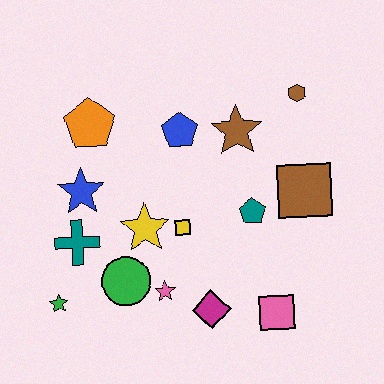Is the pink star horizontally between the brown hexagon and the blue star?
Yes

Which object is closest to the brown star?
The blue pentagon is closest to the brown star.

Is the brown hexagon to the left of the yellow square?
No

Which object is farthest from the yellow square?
The brown hexagon is farthest from the yellow square.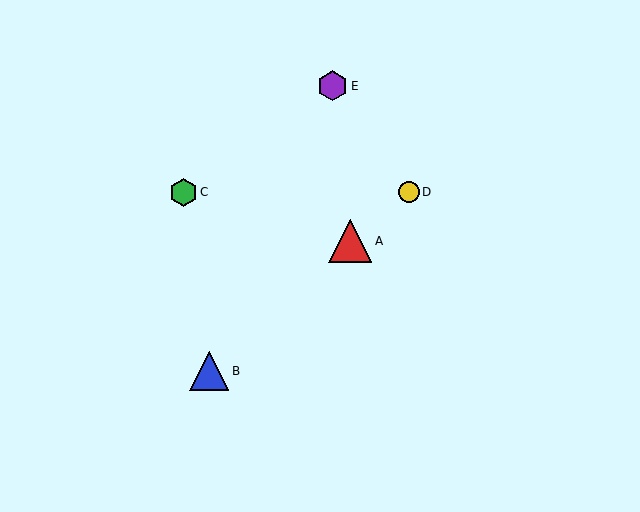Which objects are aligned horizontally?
Objects C, D are aligned horizontally.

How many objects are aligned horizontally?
2 objects (C, D) are aligned horizontally.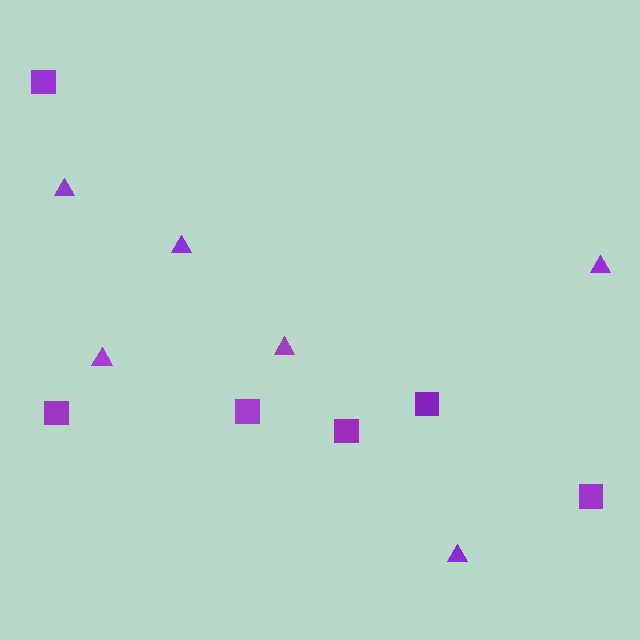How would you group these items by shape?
There are 2 groups: one group of triangles (6) and one group of squares (6).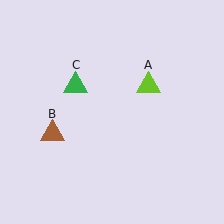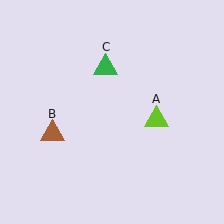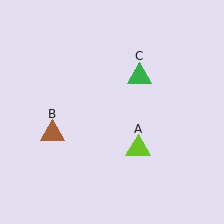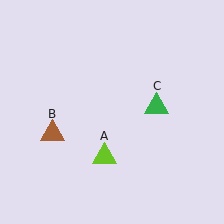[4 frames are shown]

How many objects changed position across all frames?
2 objects changed position: lime triangle (object A), green triangle (object C).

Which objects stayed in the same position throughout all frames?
Brown triangle (object B) remained stationary.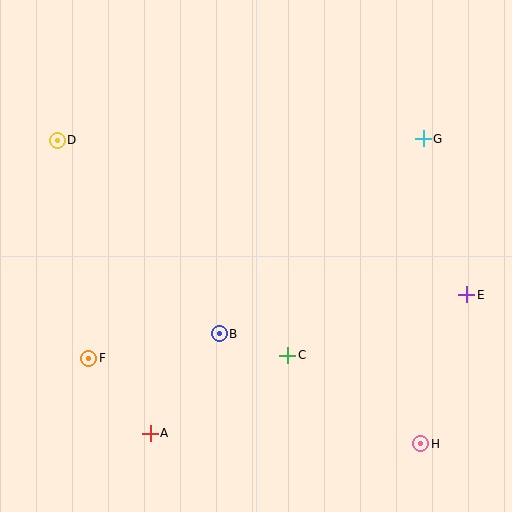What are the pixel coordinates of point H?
Point H is at (421, 444).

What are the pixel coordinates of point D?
Point D is at (57, 140).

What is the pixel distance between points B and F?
The distance between B and F is 133 pixels.